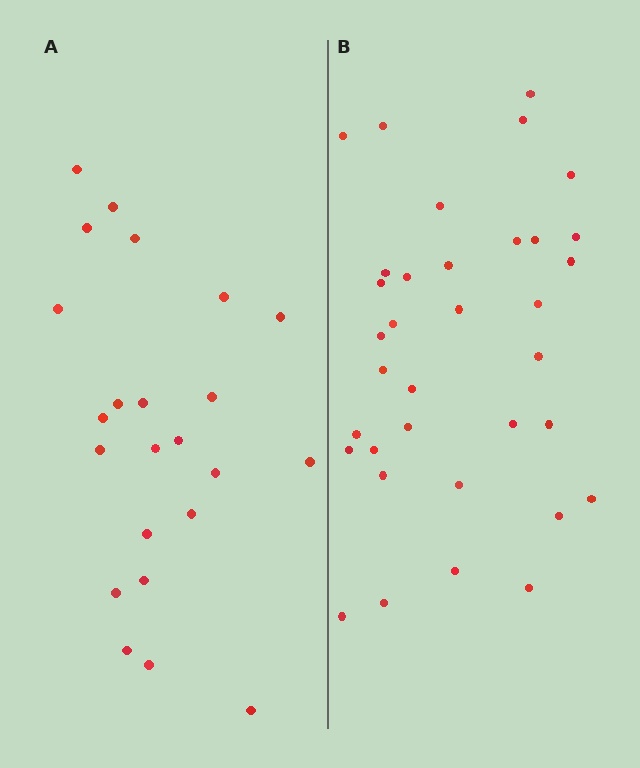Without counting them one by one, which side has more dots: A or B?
Region B (the right region) has more dots.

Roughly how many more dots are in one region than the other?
Region B has roughly 12 or so more dots than region A.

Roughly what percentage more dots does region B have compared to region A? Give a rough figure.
About 50% more.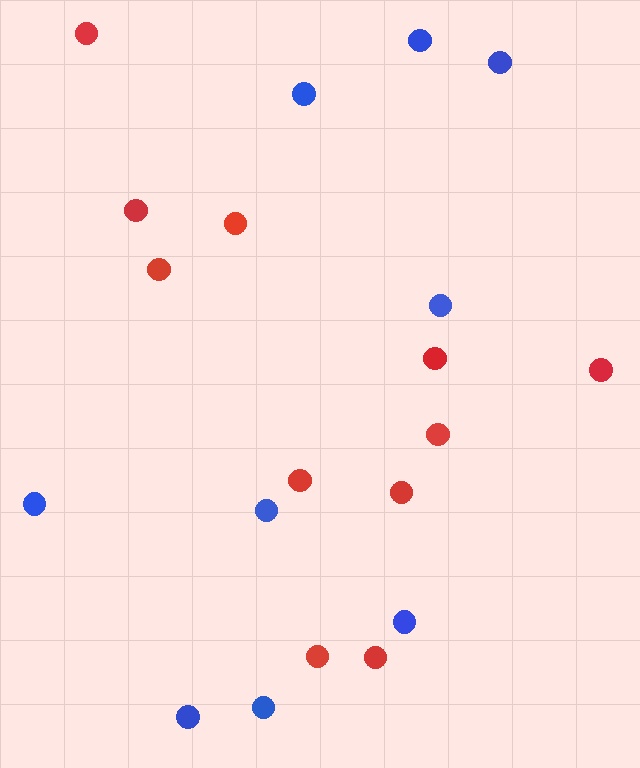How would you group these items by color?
There are 2 groups: one group of red circles (11) and one group of blue circles (9).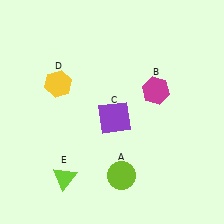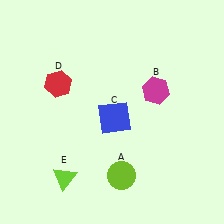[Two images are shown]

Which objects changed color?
C changed from purple to blue. D changed from yellow to red.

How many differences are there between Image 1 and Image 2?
There are 2 differences between the two images.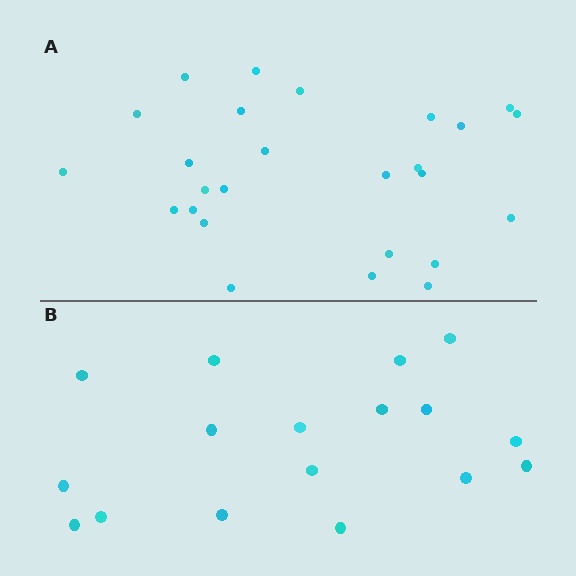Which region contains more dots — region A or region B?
Region A (the top region) has more dots.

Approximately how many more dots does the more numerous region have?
Region A has roughly 8 or so more dots than region B.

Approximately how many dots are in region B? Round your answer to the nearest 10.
About 20 dots. (The exact count is 17, which rounds to 20.)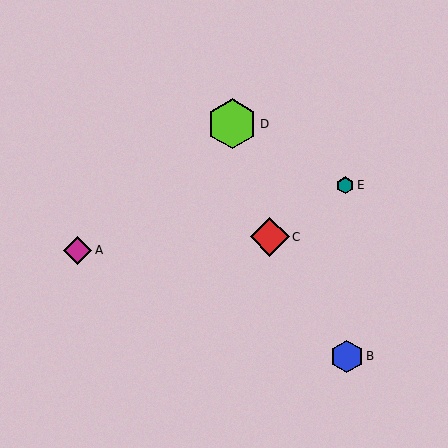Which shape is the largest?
The lime hexagon (labeled D) is the largest.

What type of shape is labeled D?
Shape D is a lime hexagon.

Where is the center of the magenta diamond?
The center of the magenta diamond is at (78, 250).